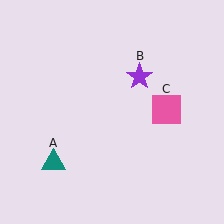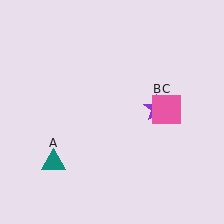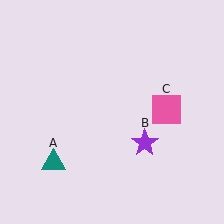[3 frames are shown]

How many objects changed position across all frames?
1 object changed position: purple star (object B).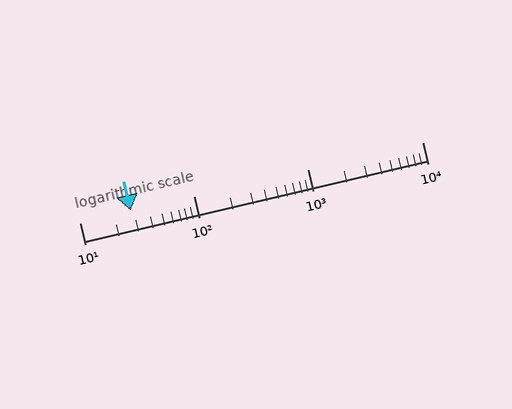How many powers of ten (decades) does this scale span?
The scale spans 3 decades, from 10 to 10000.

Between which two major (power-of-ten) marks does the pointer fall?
The pointer is between 10 and 100.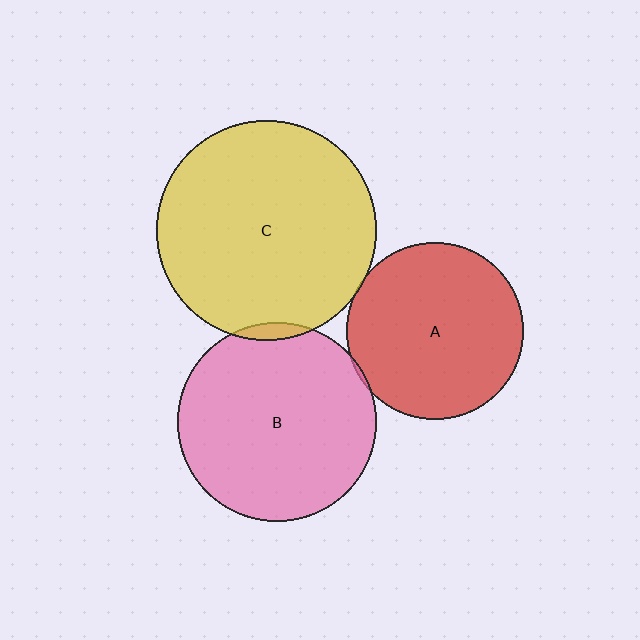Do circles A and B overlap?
Yes.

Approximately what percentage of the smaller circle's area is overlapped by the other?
Approximately 5%.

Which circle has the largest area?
Circle C (yellow).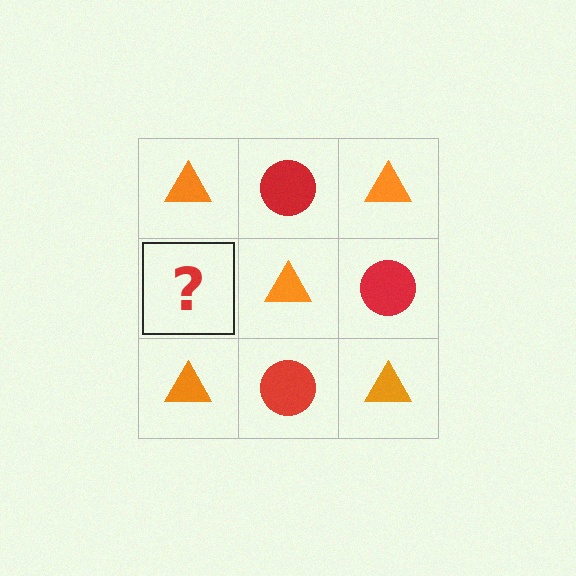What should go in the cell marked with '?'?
The missing cell should contain a red circle.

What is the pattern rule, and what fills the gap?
The rule is that it alternates orange triangle and red circle in a checkerboard pattern. The gap should be filled with a red circle.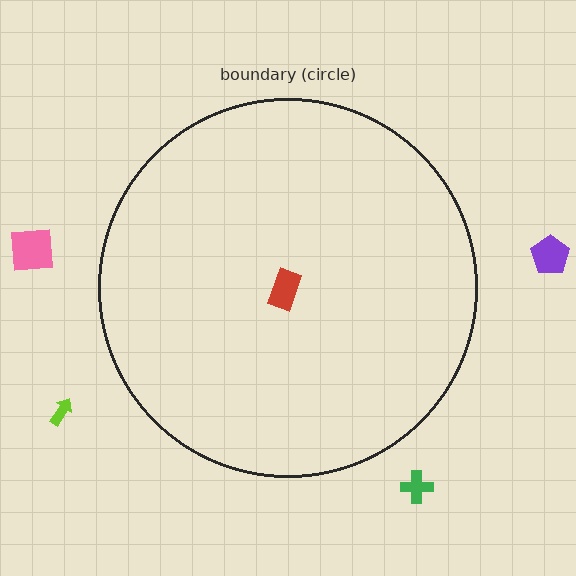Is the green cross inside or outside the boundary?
Outside.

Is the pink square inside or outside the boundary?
Outside.